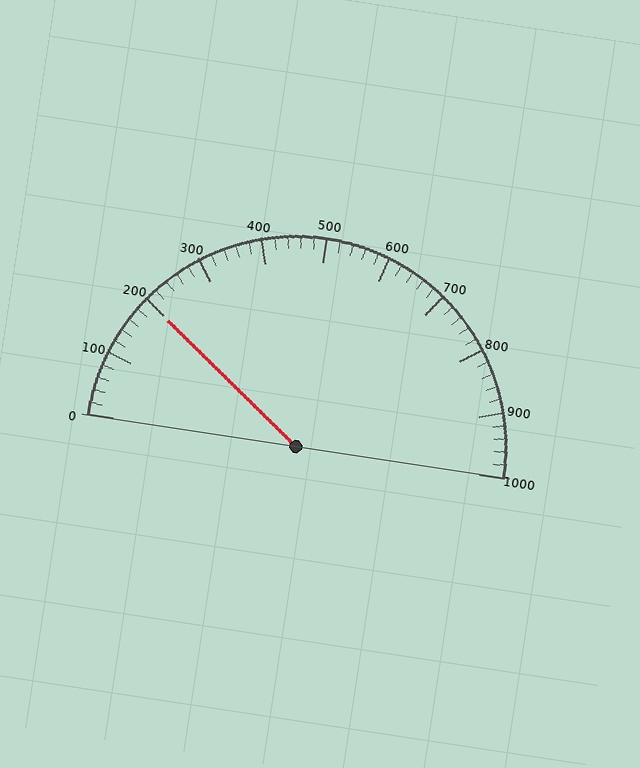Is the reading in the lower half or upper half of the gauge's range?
The reading is in the lower half of the range (0 to 1000).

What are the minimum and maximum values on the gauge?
The gauge ranges from 0 to 1000.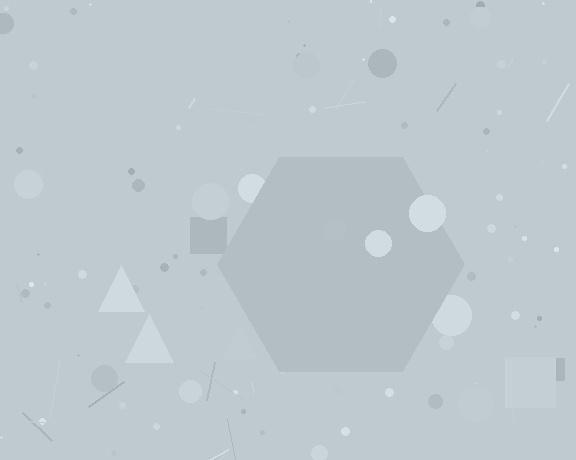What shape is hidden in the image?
A hexagon is hidden in the image.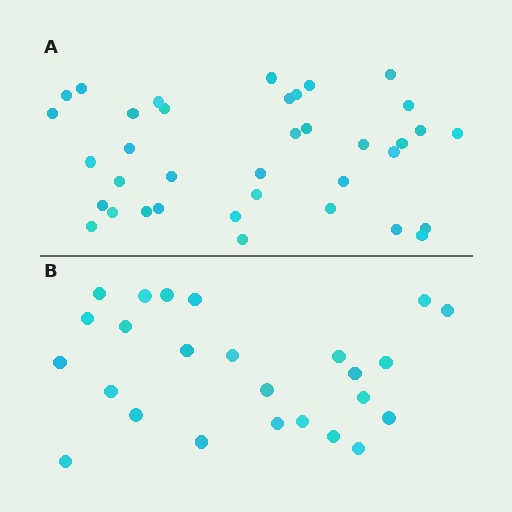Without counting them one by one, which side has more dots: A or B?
Region A (the top region) has more dots.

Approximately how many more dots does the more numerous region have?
Region A has roughly 12 or so more dots than region B.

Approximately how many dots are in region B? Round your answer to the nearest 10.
About 20 dots. (The exact count is 25, which rounds to 20.)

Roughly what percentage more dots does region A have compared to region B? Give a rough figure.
About 50% more.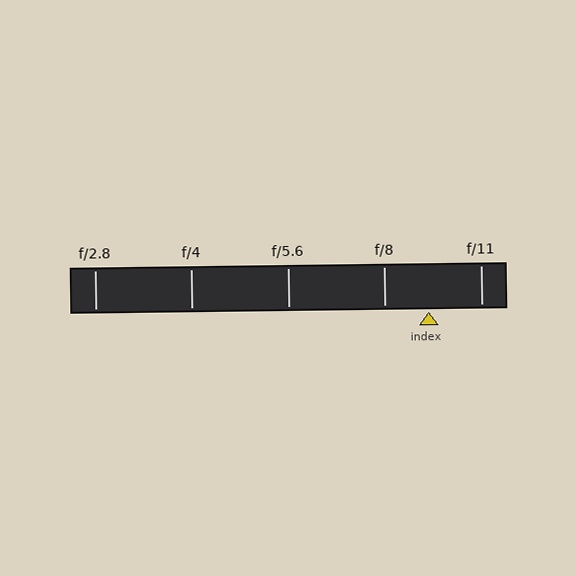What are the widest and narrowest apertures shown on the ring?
The widest aperture shown is f/2.8 and the narrowest is f/11.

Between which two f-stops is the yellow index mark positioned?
The index mark is between f/8 and f/11.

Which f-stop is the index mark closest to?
The index mark is closest to f/8.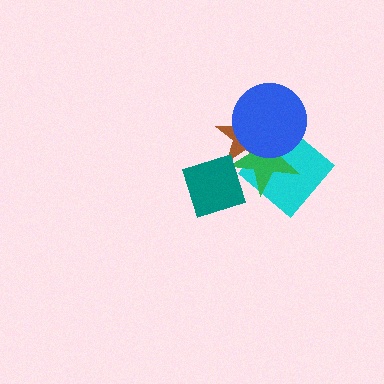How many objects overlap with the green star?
4 objects overlap with the green star.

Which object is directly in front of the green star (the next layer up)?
The teal diamond is directly in front of the green star.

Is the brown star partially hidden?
Yes, it is partially covered by another shape.